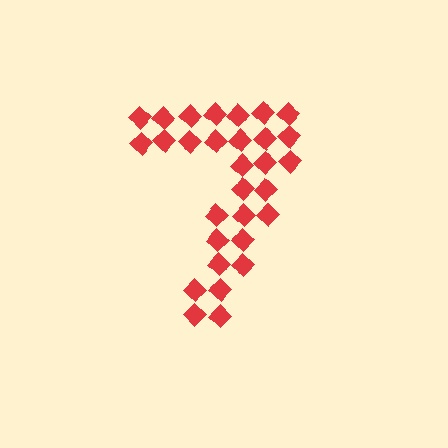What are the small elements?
The small elements are diamonds.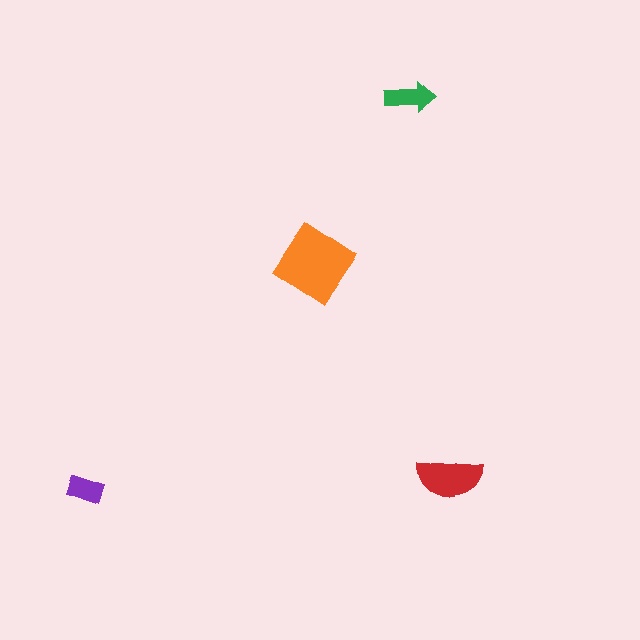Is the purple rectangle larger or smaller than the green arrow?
Smaller.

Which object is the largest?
The orange diamond.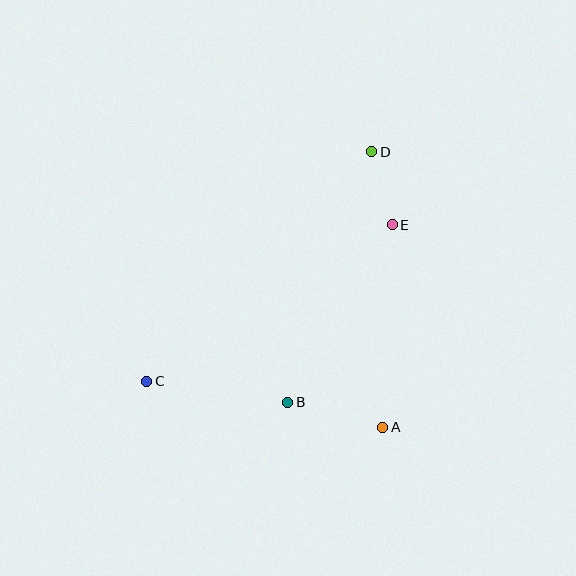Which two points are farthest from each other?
Points C and D are farthest from each other.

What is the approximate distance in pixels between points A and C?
The distance between A and C is approximately 240 pixels.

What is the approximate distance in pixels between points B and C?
The distance between B and C is approximately 142 pixels.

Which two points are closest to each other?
Points D and E are closest to each other.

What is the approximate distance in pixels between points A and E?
The distance between A and E is approximately 203 pixels.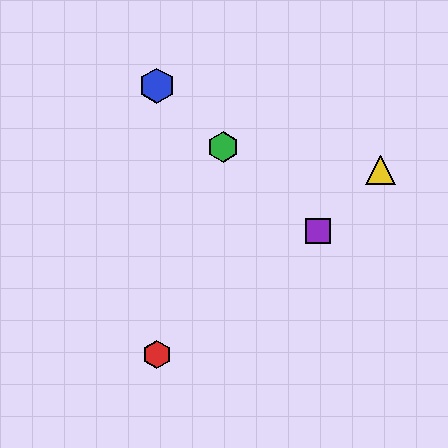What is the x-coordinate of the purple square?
The purple square is at x≈318.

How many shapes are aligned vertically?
2 shapes (the red hexagon, the blue hexagon) are aligned vertically.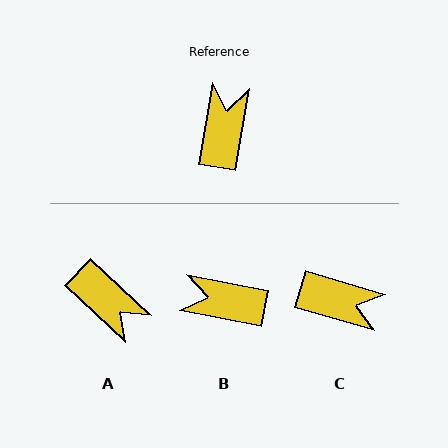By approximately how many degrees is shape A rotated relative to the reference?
Approximately 124 degrees clockwise.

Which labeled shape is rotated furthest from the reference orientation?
A, about 124 degrees away.